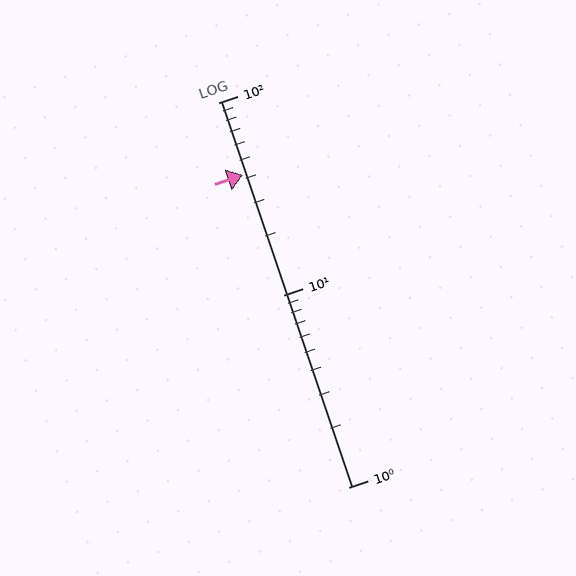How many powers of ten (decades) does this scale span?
The scale spans 2 decades, from 1 to 100.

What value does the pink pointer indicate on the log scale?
The pointer indicates approximately 42.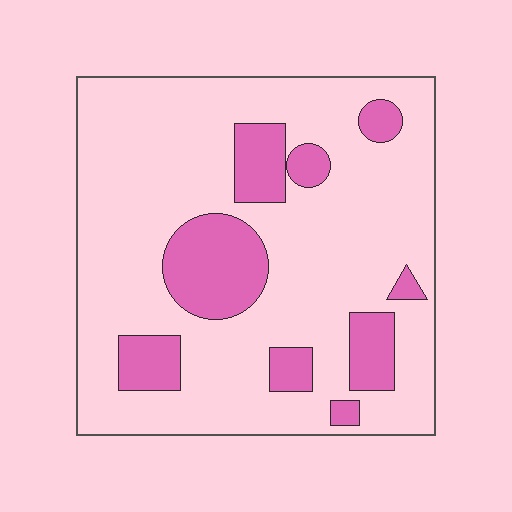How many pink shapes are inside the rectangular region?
9.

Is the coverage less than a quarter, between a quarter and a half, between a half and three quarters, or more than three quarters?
Less than a quarter.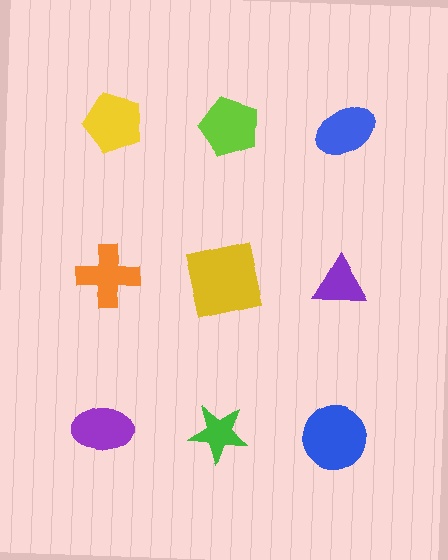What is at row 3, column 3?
A blue circle.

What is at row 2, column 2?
A yellow square.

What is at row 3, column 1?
A purple ellipse.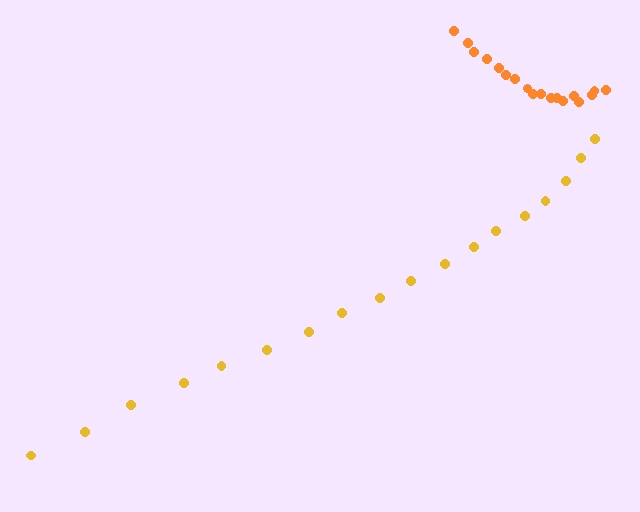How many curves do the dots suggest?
There are 2 distinct paths.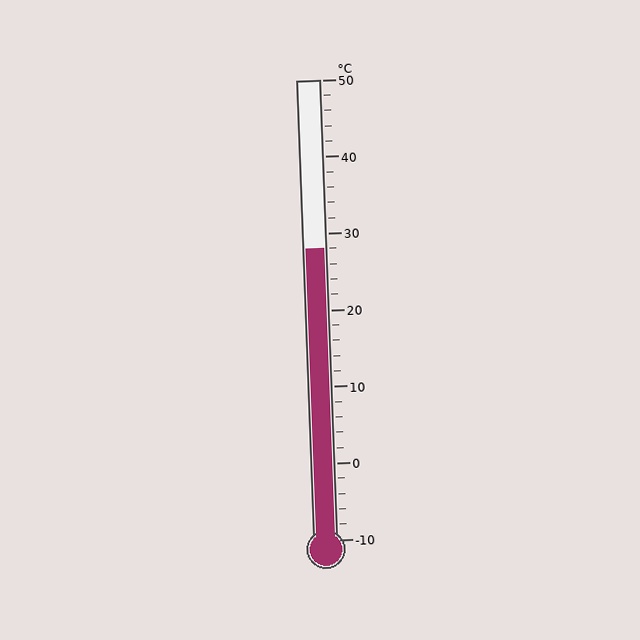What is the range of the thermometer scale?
The thermometer scale ranges from -10°C to 50°C.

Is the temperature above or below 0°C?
The temperature is above 0°C.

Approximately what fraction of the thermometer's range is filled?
The thermometer is filled to approximately 65% of its range.